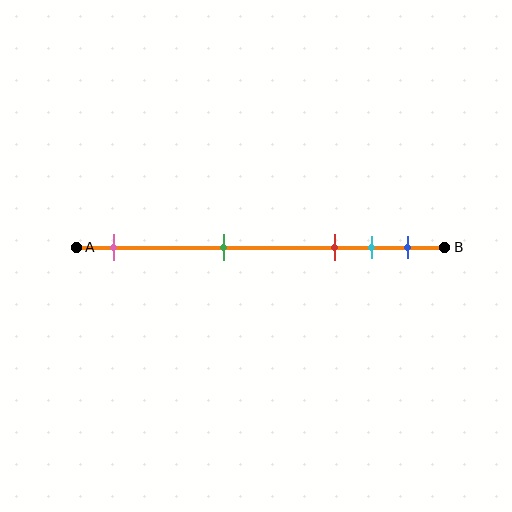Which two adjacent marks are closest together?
The cyan and blue marks are the closest adjacent pair.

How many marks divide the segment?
There are 5 marks dividing the segment.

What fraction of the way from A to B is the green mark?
The green mark is approximately 40% (0.4) of the way from A to B.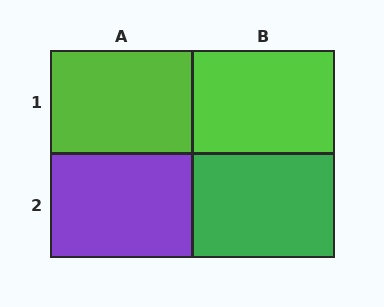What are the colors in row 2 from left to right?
Purple, green.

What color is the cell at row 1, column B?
Lime.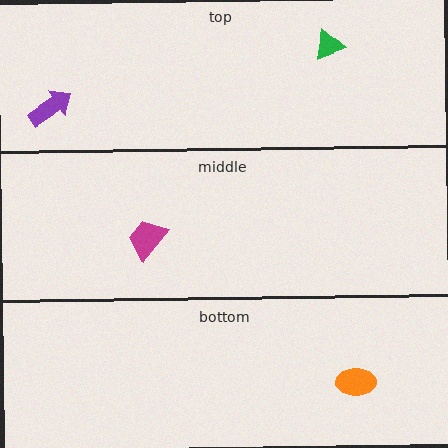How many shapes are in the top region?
2.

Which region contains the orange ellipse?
The bottom region.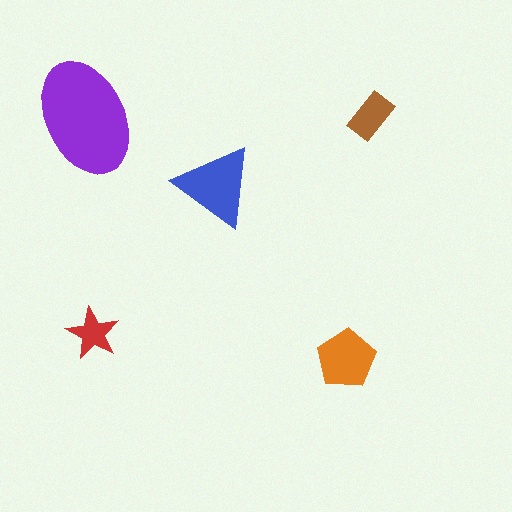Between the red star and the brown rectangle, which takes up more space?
The brown rectangle.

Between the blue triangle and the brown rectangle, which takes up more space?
The blue triangle.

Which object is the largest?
The purple ellipse.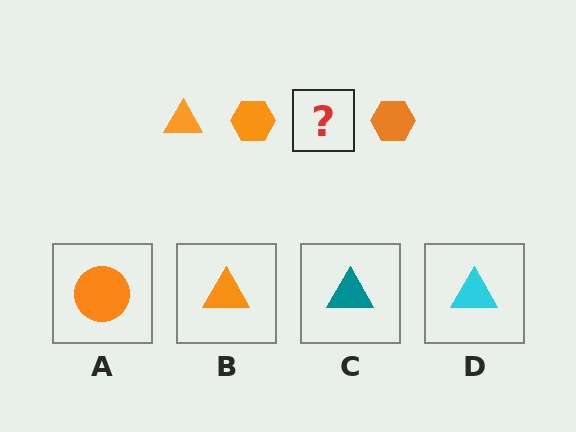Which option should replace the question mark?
Option B.